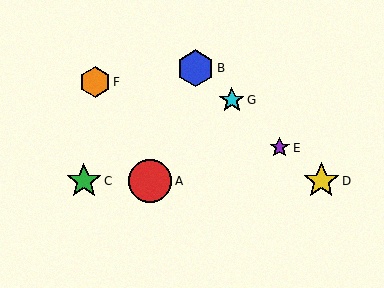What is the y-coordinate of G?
Object G is at y≈100.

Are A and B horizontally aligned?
No, A is at y≈181 and B is at y≈68.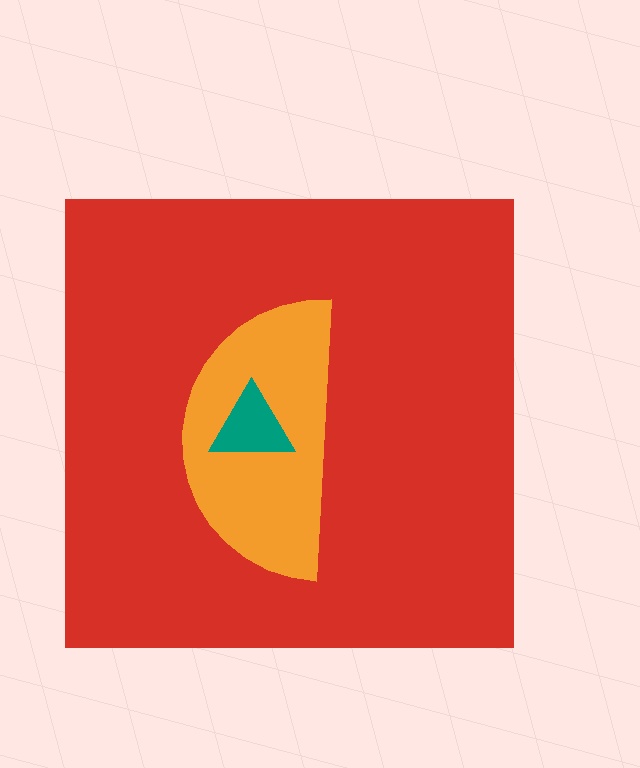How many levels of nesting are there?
3.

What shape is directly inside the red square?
The orange semicircle.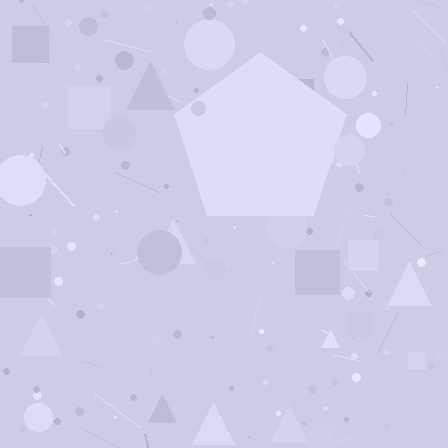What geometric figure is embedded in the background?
A pentagon is embedded in the background.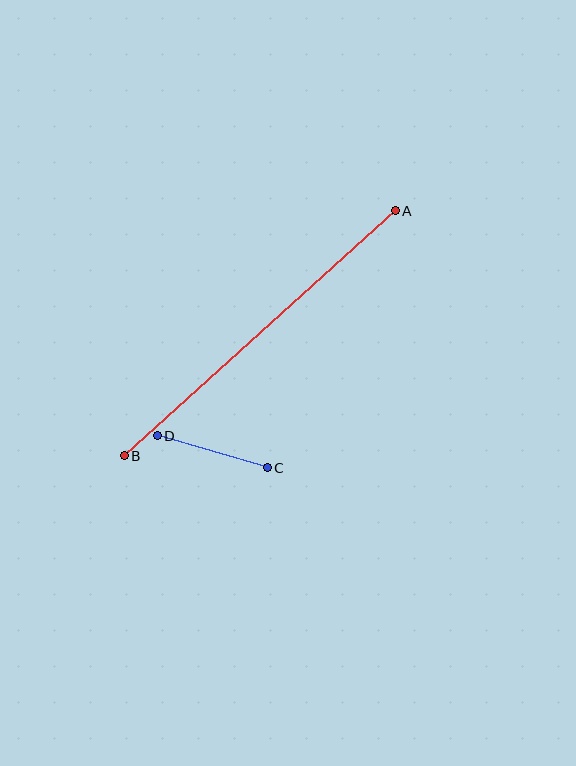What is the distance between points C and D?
The distance is approximately 115 pixels.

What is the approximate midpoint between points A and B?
The midpoint is at approximately (260, 333) pixels.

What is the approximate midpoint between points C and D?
The midpoint is at approximately (212, 452) pixels.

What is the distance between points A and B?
The distance is approximately 366 pixels.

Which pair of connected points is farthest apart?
Points A and B are farthest apart.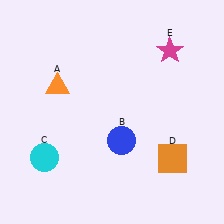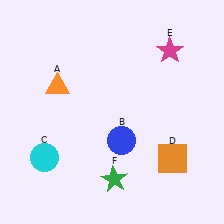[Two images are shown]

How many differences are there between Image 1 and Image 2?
There is 1 difference between the two images.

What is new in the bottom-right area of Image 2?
A green star (F) was added in the bottom-right area of Image 2.